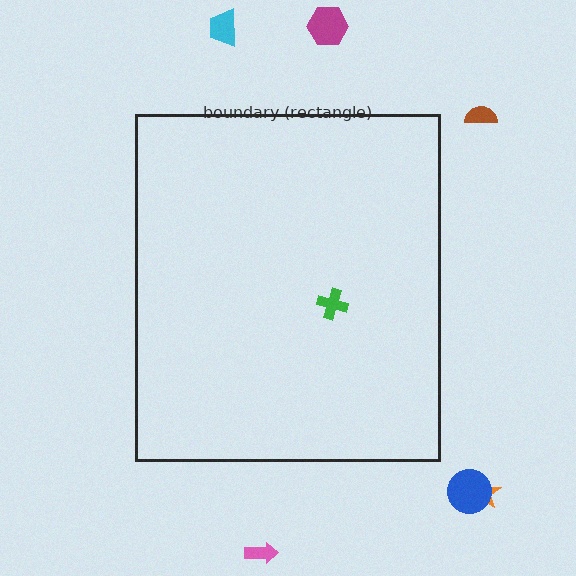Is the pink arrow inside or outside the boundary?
Outside.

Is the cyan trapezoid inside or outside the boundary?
Outside.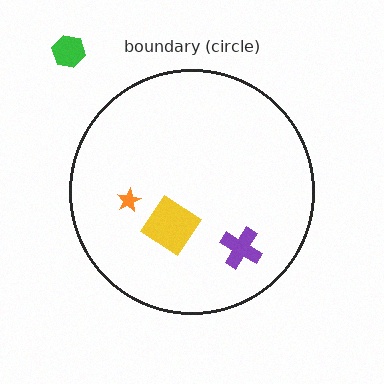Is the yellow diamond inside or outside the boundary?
Inside.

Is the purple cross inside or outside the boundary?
Inside.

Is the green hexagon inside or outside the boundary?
Outside.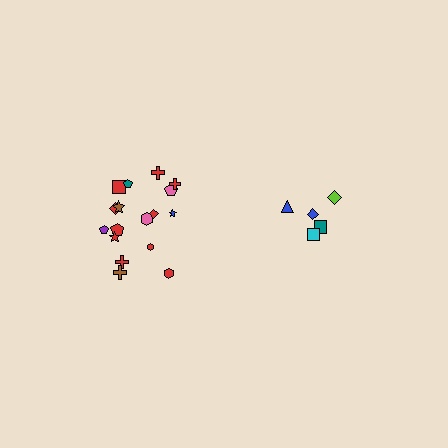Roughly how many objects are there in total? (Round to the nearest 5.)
Roughly 25 objects in total.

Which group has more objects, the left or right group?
The left group.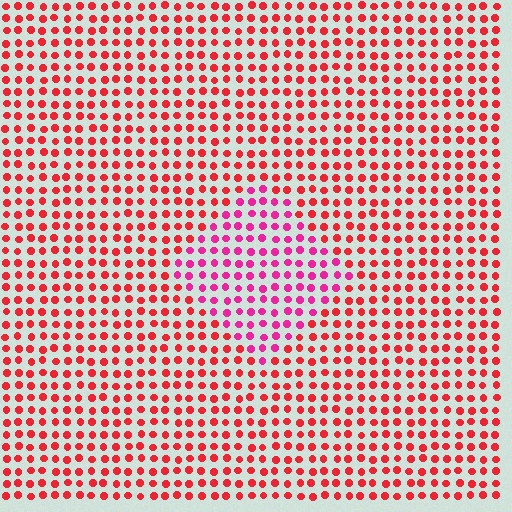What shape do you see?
I see a diamond.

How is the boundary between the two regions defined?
The boundary is defined purely by a slight shift in hue (about 33 degrees). Spacing, size, and orientation are identical on both sides.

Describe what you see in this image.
The image is filled with small red elements in a uniform arrangement. A diamond-shaped region is visible where the elements are tinted to a slightly different hue, forming a subtle color boundary.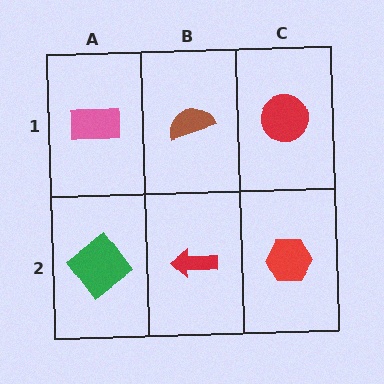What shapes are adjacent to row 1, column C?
A red hexagon (row 2, column C), a brown semicircle (row 1, column B).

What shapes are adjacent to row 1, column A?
A green diamond (row 2, column A), a brown semicircle (row 1, column B).